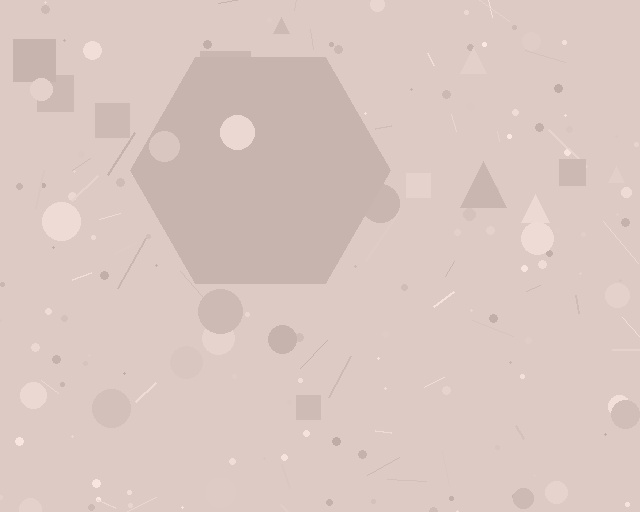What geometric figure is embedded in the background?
A hexagon is embedded in the background.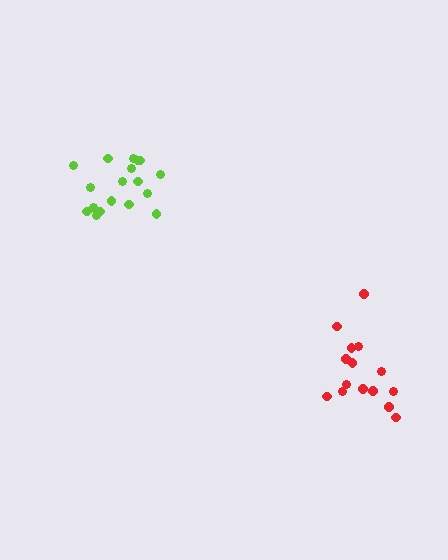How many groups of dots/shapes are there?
There are 2 groups.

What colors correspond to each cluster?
The clusters are colored: red, lime.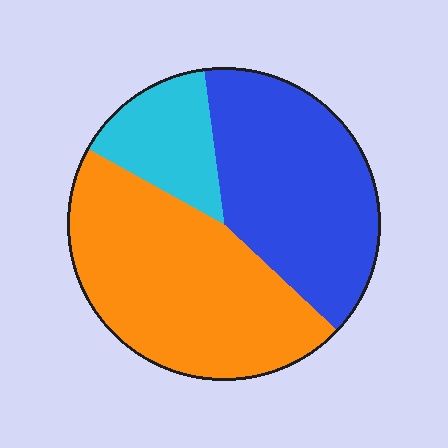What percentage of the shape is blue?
Blue takes up about two fifths (2/5) of the shape.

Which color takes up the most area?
Orange, at roughly 45%.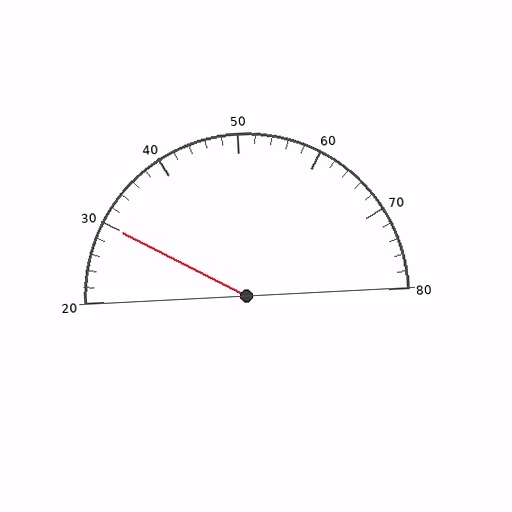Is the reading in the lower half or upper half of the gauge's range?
The reading is in the lower half of the range (20 to 80).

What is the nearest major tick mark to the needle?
The nearest major tick mark is 30.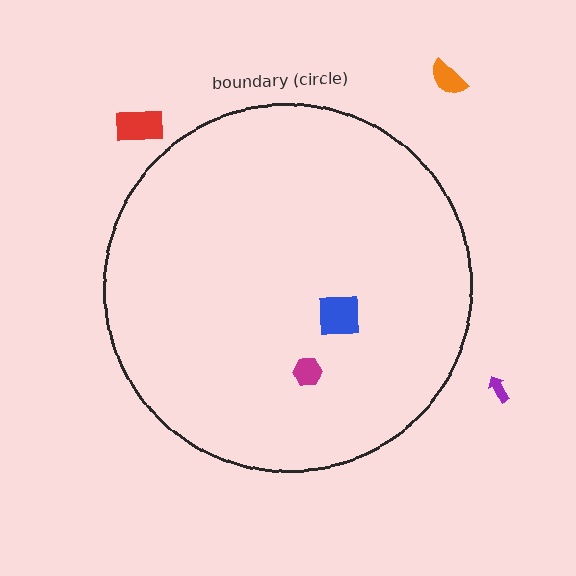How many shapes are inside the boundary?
2 inside, 3 outside.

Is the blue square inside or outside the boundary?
Inside.